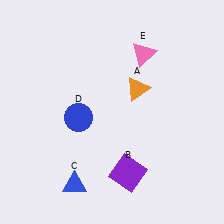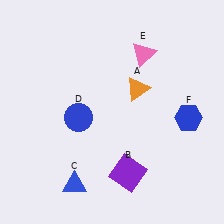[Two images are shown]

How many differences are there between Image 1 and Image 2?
There is 1 difference between the two images.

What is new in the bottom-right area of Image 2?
A blue hexagon (F) was added in the bottom-right area of Image 2.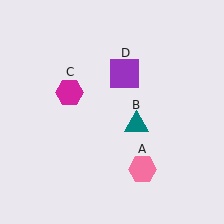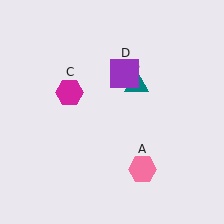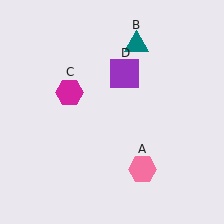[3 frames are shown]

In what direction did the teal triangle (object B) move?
The teal triangle (object B) moved up.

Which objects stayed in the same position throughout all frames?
Pink hexagon (object A) and magenta hexagon (object C) and purple square (object D) remained stationary.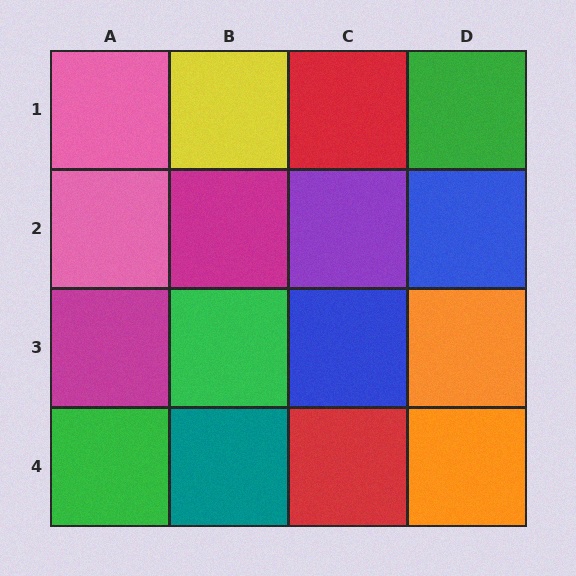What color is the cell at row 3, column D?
Orange.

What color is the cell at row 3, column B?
Green.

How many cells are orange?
2 cells are orange.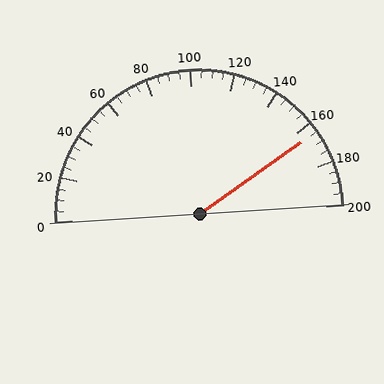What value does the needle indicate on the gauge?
The needle indicates approximately 165.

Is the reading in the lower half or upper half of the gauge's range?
The reading is in the upper half of the range (0 to 200).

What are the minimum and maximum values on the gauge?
The gauge ranges from 0 to 200.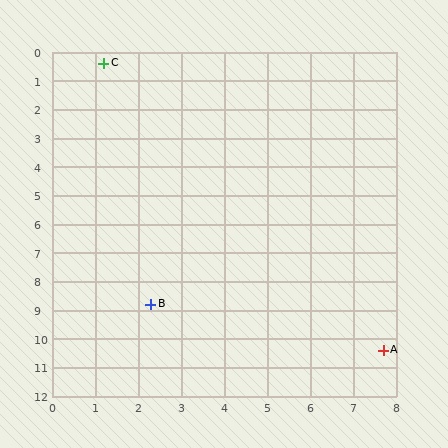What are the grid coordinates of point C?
Point C is at approximately (1.2, 0.4).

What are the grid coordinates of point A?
Point A is at approximately (7.7, 10.4).